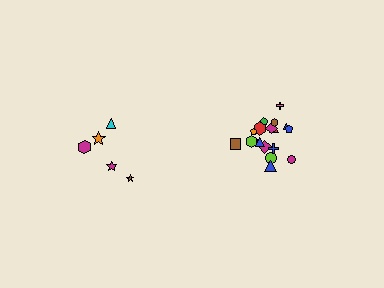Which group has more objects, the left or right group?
The right group.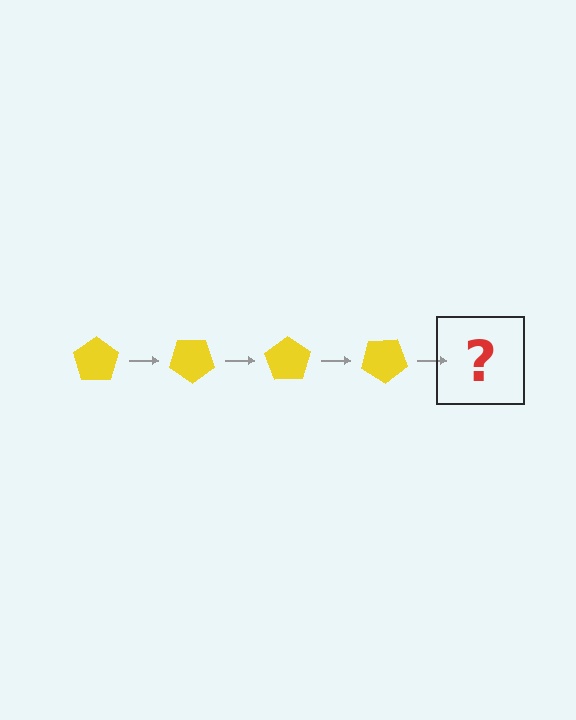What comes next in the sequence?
The next element should be a yellow pentagon rotated 140 degrees.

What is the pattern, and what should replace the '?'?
The pattern is that the pentagon rotates 35 degrees each step. The '?' should be a yellow pentagon rotated 140 degrees.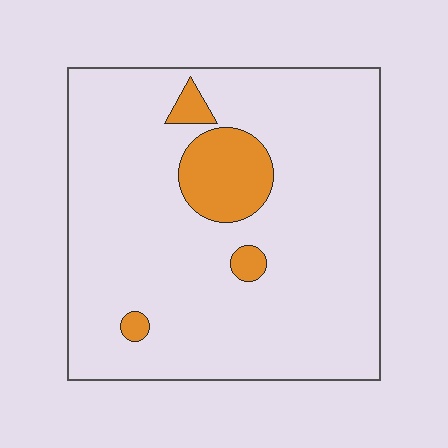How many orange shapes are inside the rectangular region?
4.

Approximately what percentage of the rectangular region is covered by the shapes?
Approximately 10%.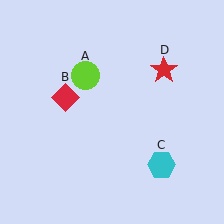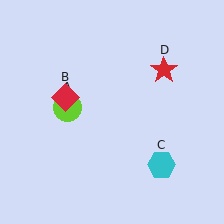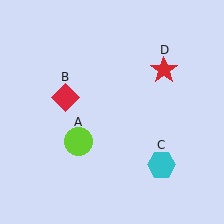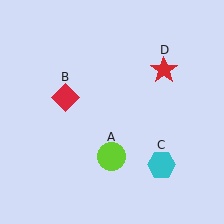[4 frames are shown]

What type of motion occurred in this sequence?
The lime circle (object A) rotated counterclockwise around the center of the scene.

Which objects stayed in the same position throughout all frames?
Red diamond (object B) and cyan hexagon (object C) and red star (object D) remained stationary.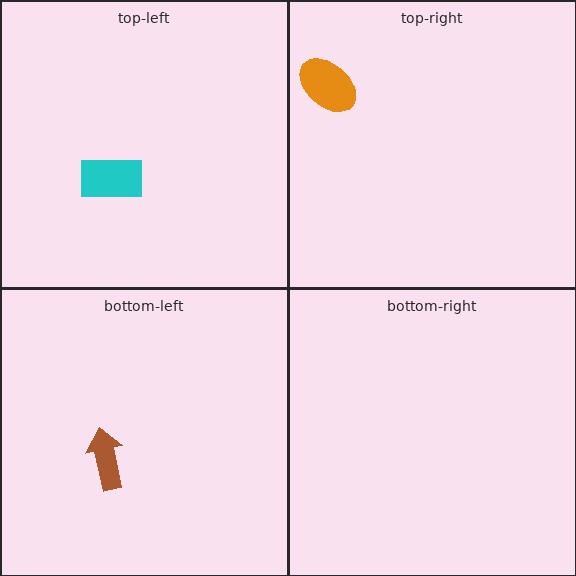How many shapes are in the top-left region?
1.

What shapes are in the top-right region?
The orange ellipse.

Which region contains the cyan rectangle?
The top-left region.